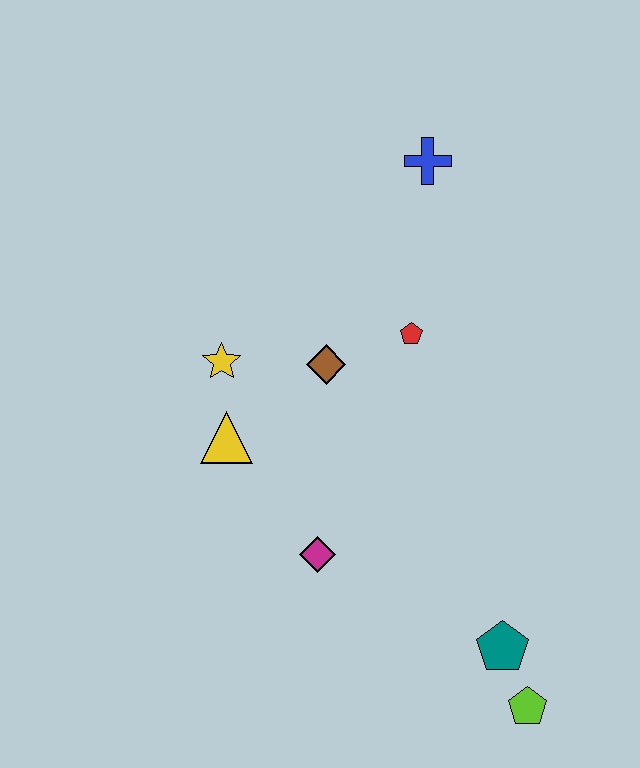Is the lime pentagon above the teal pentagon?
No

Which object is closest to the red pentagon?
The brown diamond is closest to the red pentagon.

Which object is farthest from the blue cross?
The lime pentagon is farthest from the blue cross.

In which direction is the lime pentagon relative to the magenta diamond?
The lime pentagon is to the right of the magenta diamond.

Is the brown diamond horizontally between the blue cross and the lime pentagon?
No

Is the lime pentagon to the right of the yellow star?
Yes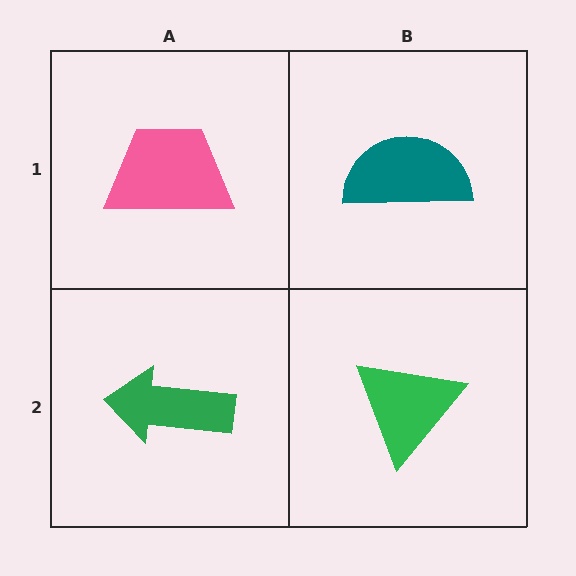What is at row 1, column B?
A teal semicircle.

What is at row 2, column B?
A green triangle.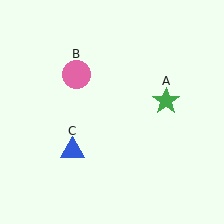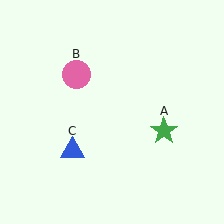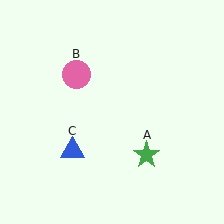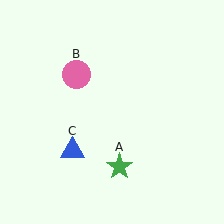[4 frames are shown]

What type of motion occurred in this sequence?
The green star (object A) rotated clockwise around the center of the scene.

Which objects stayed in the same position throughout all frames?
Pink circle (object B) and blue triangle (object C) remained stationary.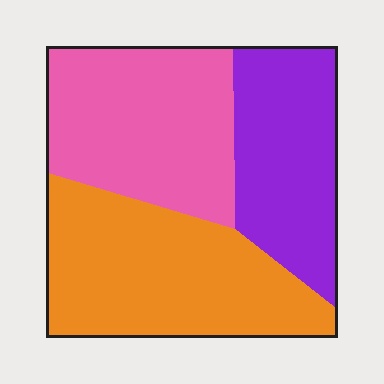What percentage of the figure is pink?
Pink covers roughly 35% of the figure.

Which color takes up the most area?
Orange, at roughly 40%.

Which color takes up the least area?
Purple, at roughly 25%.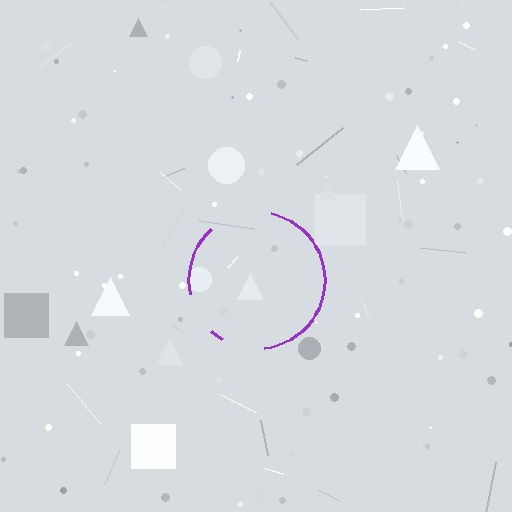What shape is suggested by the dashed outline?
The dashed outline suggests a circle.